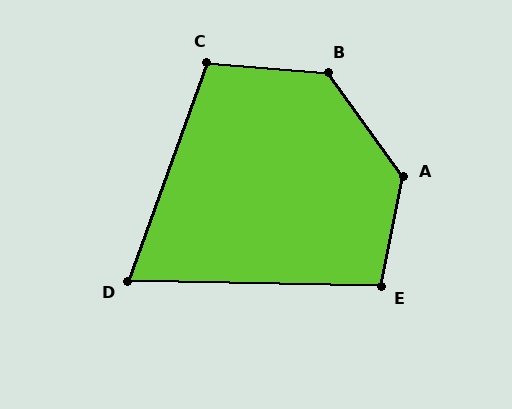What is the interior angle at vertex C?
Approximately 105 degrees (obtuse).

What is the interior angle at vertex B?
Approximately 131 degrees (obtuse).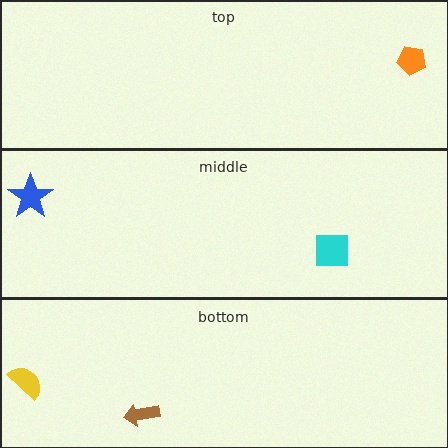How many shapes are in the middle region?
2.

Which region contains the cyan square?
The middle region.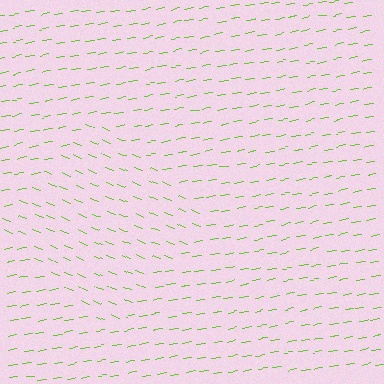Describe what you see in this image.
The image is filled with small lime line segments. A diamond region in the image has lines oriented differently from the surrounding lines, creating a visible texture boundary.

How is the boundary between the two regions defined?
The boundary is defined purely by a change in line orientation (approximately 32 degrees difference). All lines are the same color and thickness.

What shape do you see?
I see a diamond.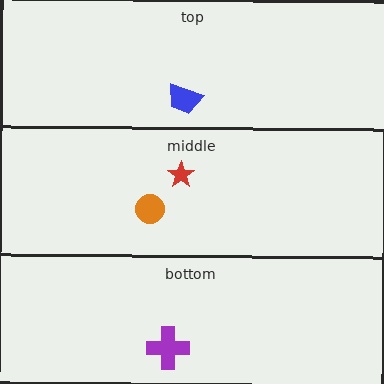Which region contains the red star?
The middle region.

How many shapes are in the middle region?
2.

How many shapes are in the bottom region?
1.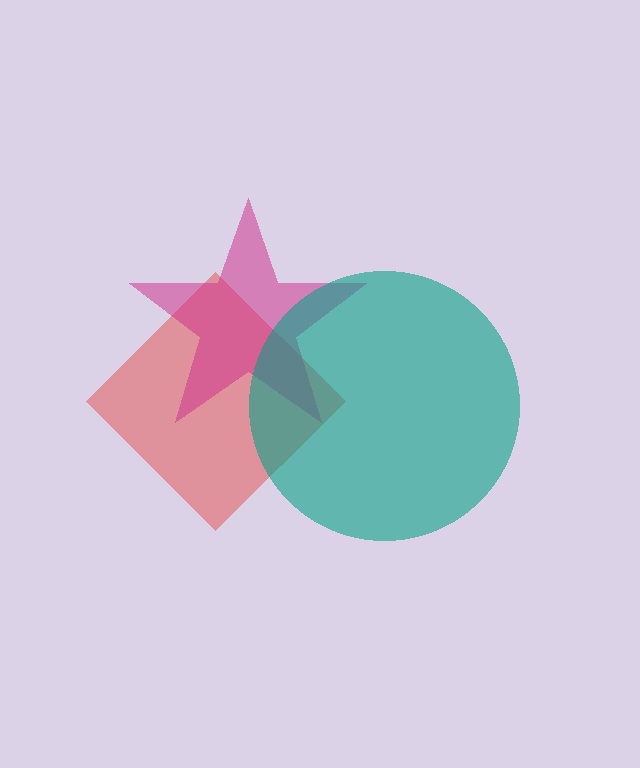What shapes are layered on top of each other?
The layered shapes are: a red diamond, a magenta star, a teal circle.